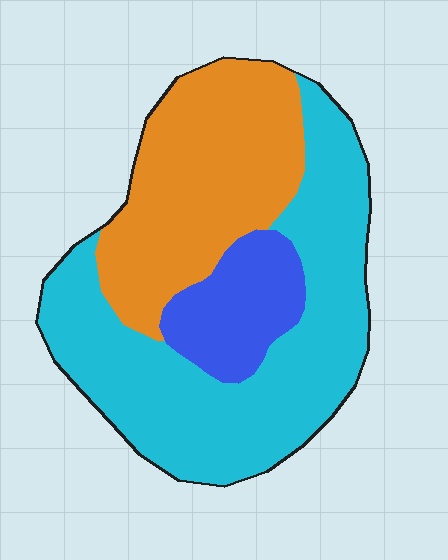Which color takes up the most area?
Cyan, at roughly 50%.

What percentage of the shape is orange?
Orange covers about 35% of the shape.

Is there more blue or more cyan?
Cyan.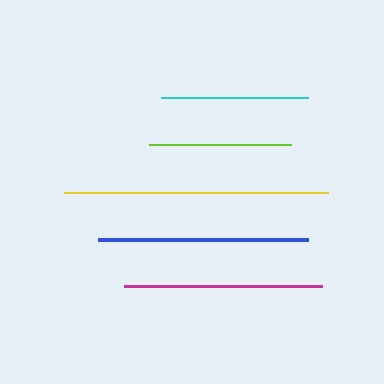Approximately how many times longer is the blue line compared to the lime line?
The blue line is approximately 1.5 times the length of the lime line.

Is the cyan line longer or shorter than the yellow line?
The yellow line is longer than the cyan line.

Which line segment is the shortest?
The lime line is the shortest at approximately 142 pixels.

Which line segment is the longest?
The yellow line is the longest at approximately 264 pixels.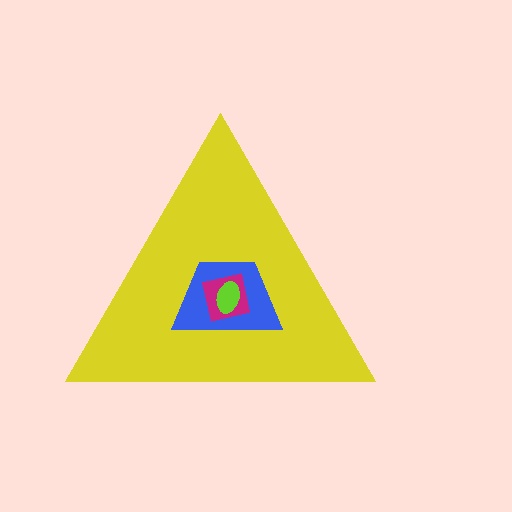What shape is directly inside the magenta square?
The lime ellipse.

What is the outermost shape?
The yellow triangle.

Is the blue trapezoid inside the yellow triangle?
Yes.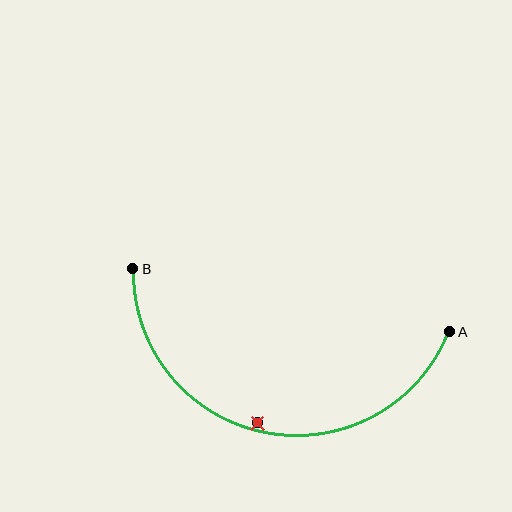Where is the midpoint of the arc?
The arc midpoint is the point on the curve farthest from the straight line joining A and B. It sits below that line.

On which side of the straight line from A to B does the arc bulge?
The arc bulges below the straight line connecting A and B.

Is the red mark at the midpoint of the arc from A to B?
No — the red mark does not lie on the arc at all. It sits slightly inside the curve.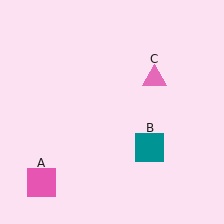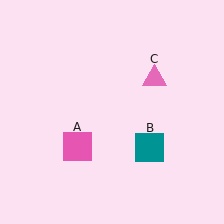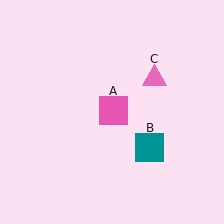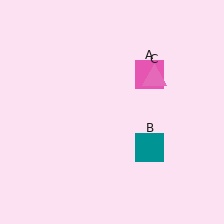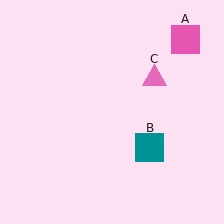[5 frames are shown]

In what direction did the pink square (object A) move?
The pink square (object A) moved up and to the right.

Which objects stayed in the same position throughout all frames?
Teal square (object B) and pink triangle (object C) remained stationary.